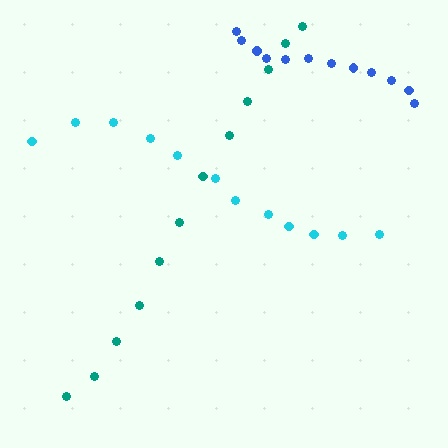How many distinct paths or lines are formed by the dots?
There are 3 distinct paths.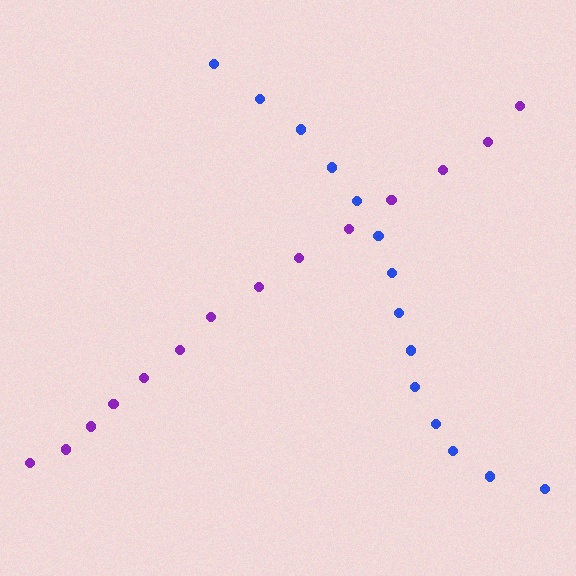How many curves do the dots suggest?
There are 2 distinct paths.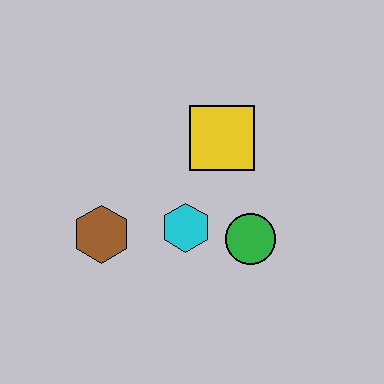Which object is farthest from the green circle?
The brown hexagon is farthest from the green circle.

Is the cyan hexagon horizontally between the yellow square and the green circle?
No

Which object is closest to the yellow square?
The cyan hexagon is closest to the yellow square.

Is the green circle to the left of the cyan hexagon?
No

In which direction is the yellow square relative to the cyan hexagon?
The yellow square is above the cyan hexagon.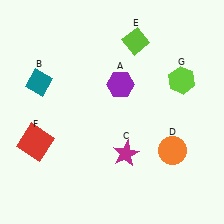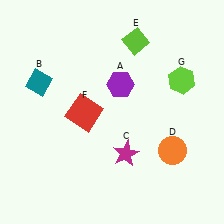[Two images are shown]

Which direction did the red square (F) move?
The red square (F) moved right.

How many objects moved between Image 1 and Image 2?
1 object moved between the two images.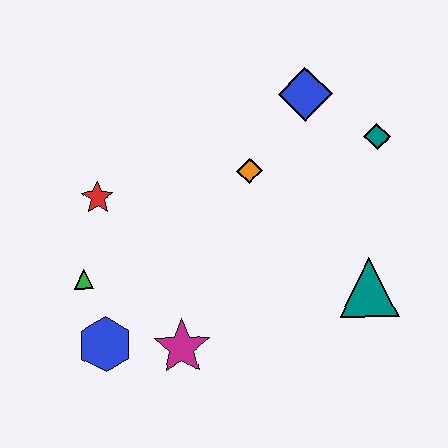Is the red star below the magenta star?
No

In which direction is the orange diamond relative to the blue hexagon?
The orange diamond is above the blue hexagon.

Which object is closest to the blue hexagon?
The green triangle is closest to the blue hexagon.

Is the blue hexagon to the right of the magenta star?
No